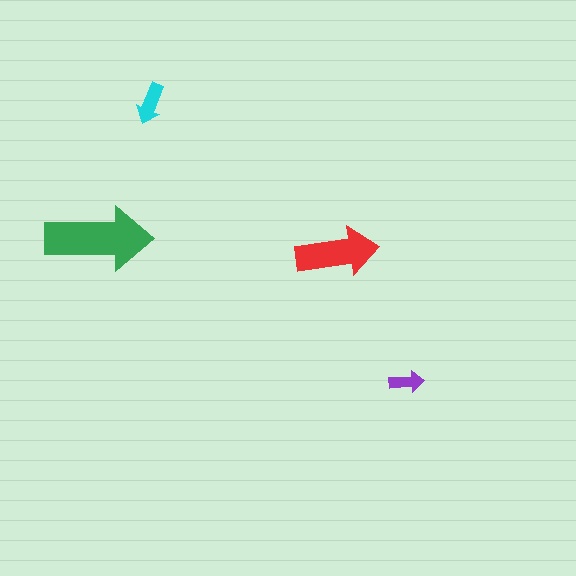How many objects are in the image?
There are 4 objects in the image.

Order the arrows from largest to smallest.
the green one, the red one, the cyan one, the purple one.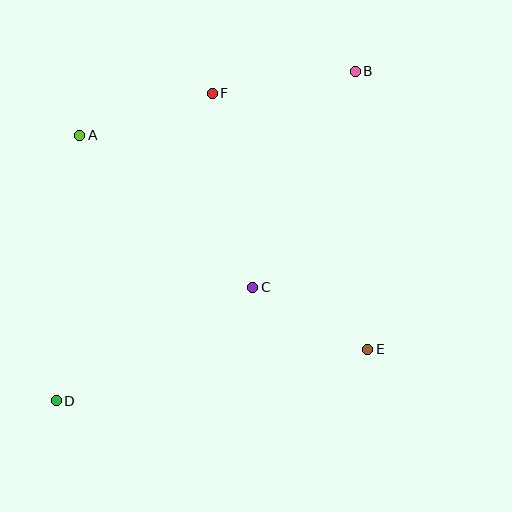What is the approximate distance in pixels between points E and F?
The distance between E and F is approximately 300 pixels.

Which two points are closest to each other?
Points C and E are closest to each other.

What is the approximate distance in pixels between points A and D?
The distance between A and D is approximately 267 pixels.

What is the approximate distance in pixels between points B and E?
The distance between B and E is approximately 278 pixels.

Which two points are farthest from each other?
Points B and D are farthest from each other.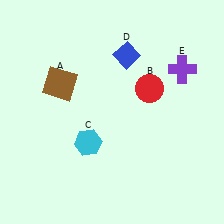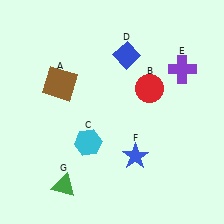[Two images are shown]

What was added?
A blue star (F), a green triangle (G) were added in Image 2.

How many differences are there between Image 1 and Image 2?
There are 2 differences between the two images.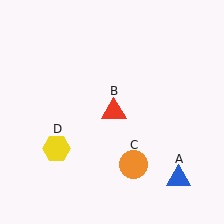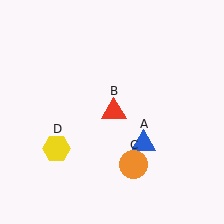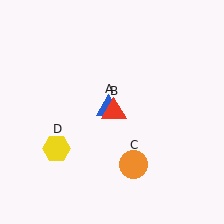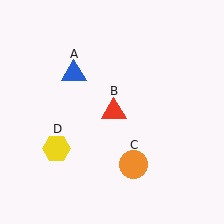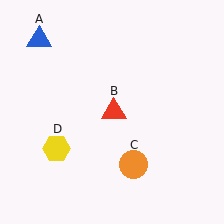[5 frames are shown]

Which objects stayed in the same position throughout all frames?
Red triangle (object B) and orange circle (object C) and yellow hexagon (object D) remained stationary.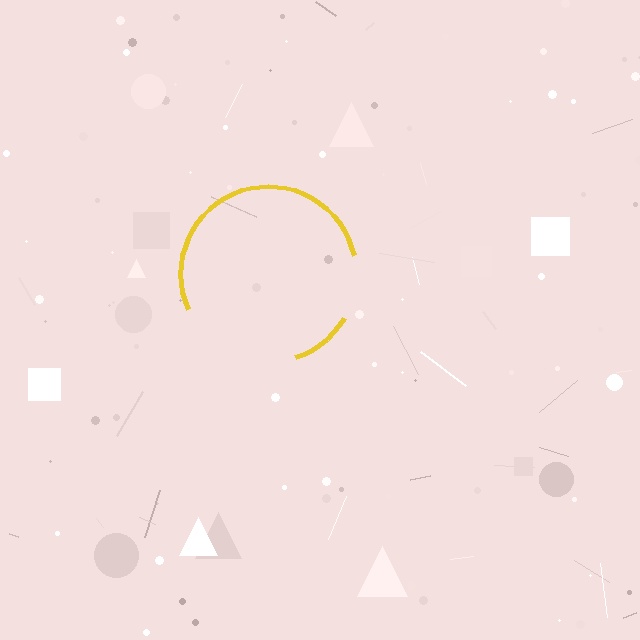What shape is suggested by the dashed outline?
The dashed outline suggests a circle.